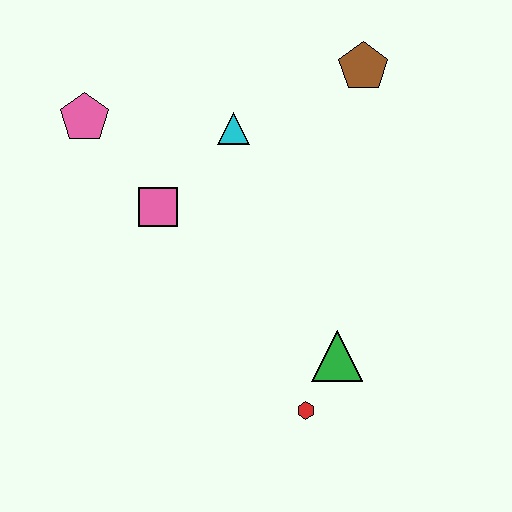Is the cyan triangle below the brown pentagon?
Yes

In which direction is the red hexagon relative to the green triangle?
The red hexagon is below the green triangle.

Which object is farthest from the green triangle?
The pink pentagon is farthest from the green triangle.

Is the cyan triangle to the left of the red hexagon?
Yes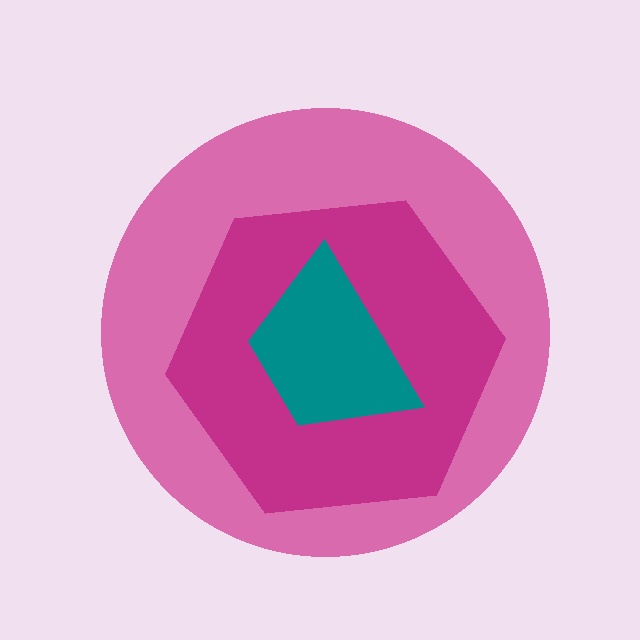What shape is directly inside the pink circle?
The magenta hexagon.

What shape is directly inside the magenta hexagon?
The teal trapezoid.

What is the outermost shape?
The pink circle.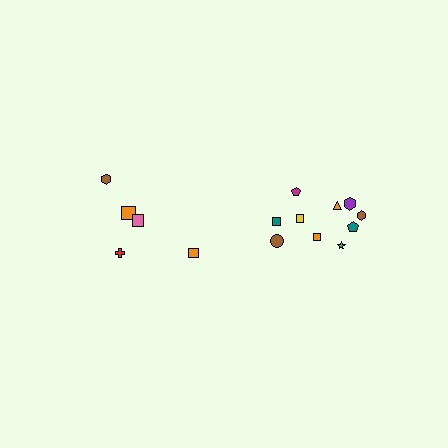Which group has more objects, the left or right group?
The right group.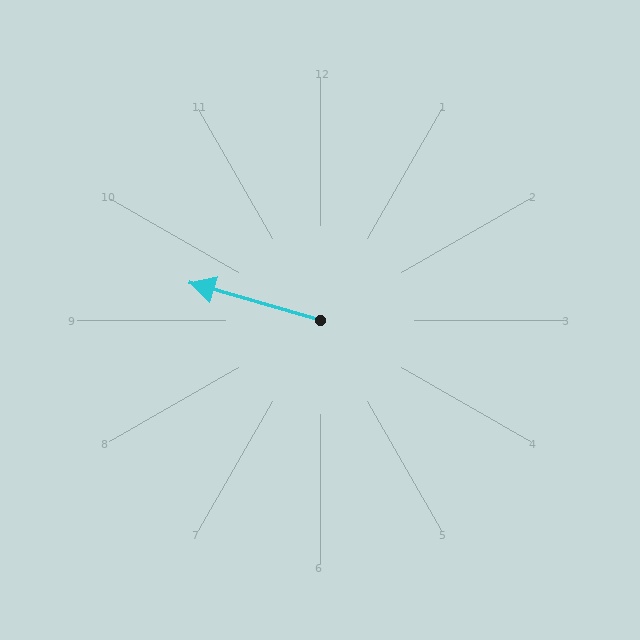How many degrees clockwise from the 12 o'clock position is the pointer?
Approximately 286 degrees.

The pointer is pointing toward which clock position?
Roughly 10 o'clock.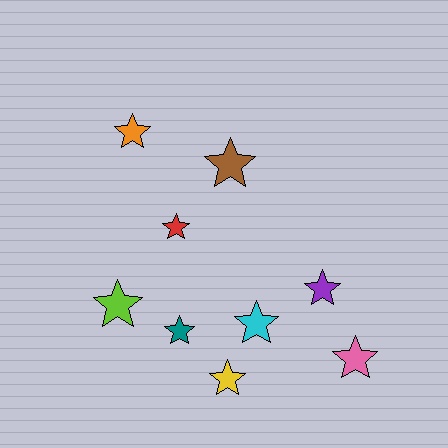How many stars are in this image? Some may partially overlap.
There are 9 stars.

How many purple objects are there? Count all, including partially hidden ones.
There is 1 purple object.